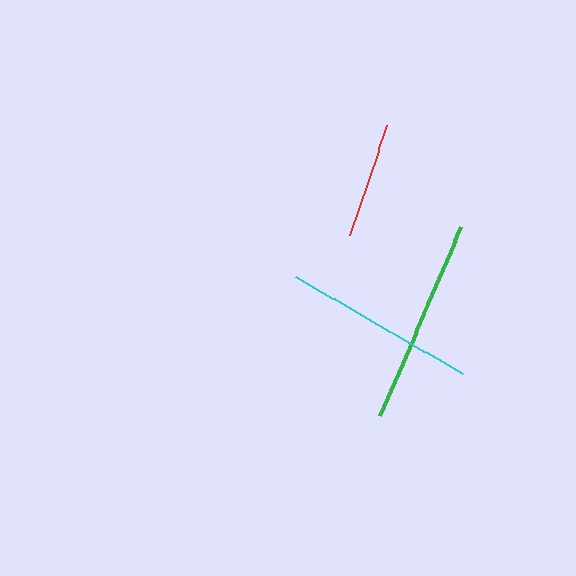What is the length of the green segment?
The green segment is approximately 205 pixels long.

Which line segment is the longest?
The green line is the longest at approximately 205 pixels.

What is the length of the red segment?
The red segment is approximately 117 pixels long.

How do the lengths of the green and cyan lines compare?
The green and cyan lines are approximately the same length.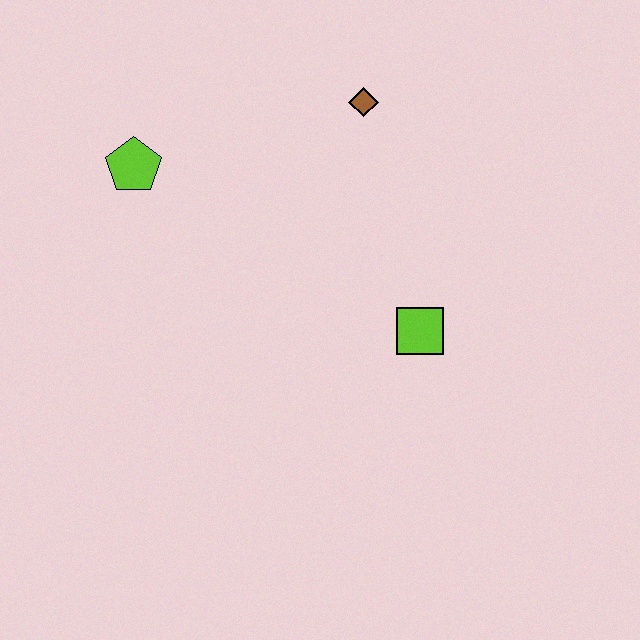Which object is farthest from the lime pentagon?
The lime square is farthest from the lime pentagon.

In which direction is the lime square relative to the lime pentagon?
The lime square is to the right of the lime pentagon.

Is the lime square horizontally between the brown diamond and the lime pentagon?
No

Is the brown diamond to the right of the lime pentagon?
Yes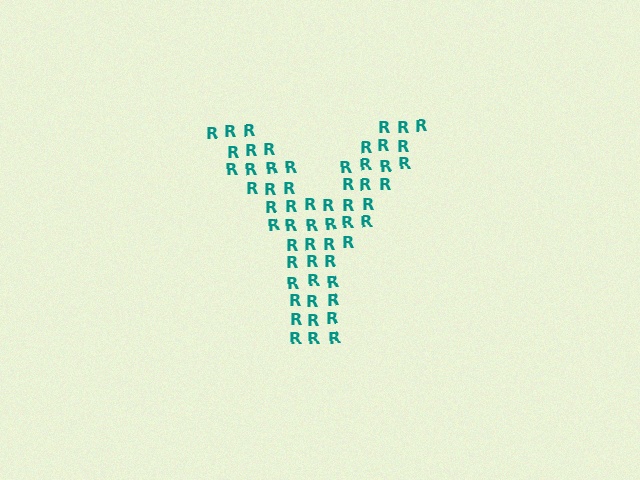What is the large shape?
The large shape is the letter Y.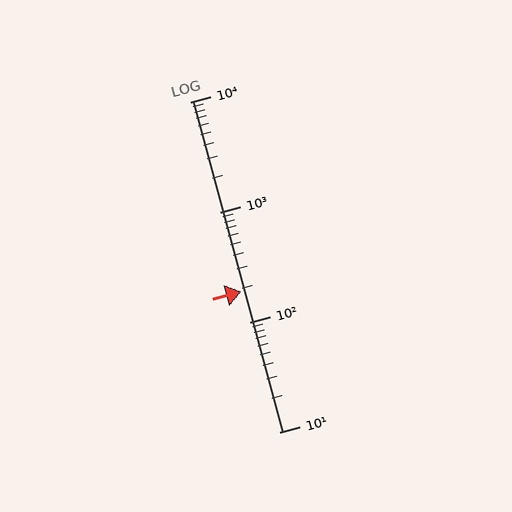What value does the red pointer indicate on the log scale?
The pointer indicates approximately 190.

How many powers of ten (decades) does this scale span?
The scale spans 3 decades, from 10 to 10000.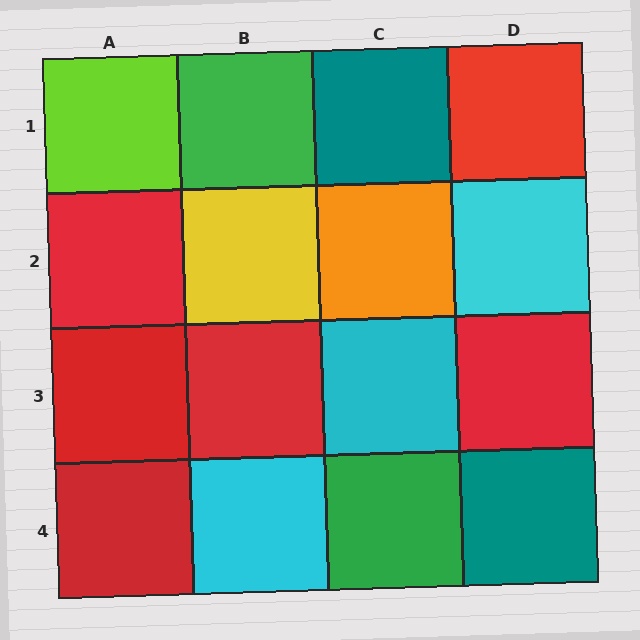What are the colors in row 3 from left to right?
Red, red, cyan, red.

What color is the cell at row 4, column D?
Teal.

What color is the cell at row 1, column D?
Red.